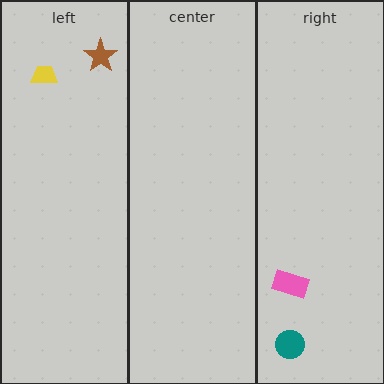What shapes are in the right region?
The pink rectangle, the teal circle.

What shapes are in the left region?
The brown star, the yellow trapezoid.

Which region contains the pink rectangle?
The right region.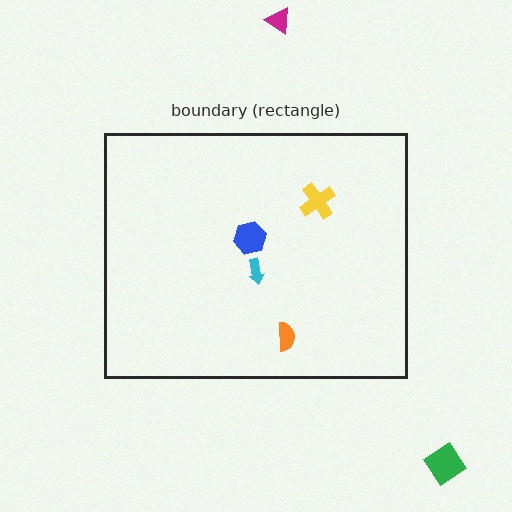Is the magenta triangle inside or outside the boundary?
Outside.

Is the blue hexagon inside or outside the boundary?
Inside.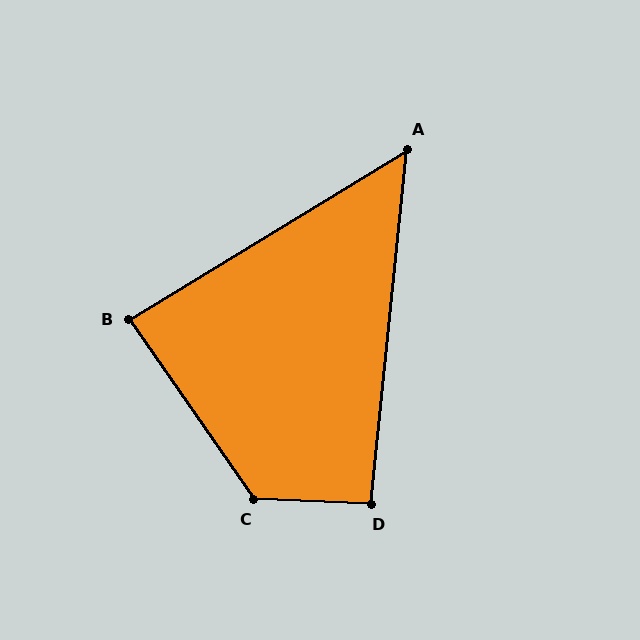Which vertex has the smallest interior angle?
A, at approximately 53 degrees.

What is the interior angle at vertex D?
Approximately 93 degrees (approximately right).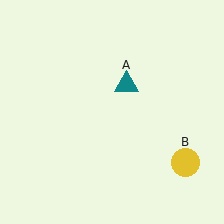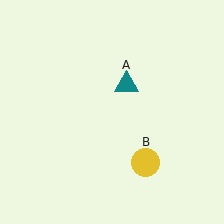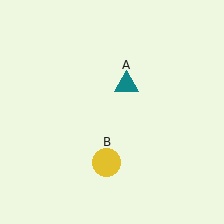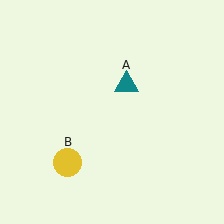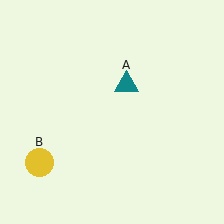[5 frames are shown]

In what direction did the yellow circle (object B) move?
The yellow circle (object B) moved left.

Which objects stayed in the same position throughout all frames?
Teal triangle (object A) remained stationary.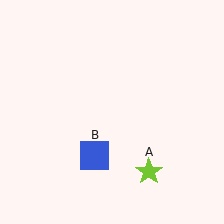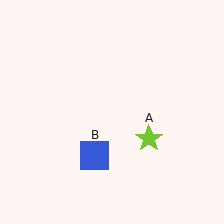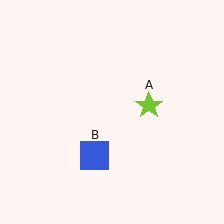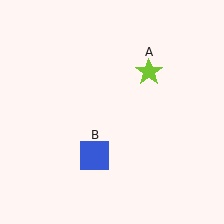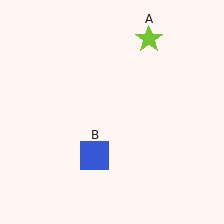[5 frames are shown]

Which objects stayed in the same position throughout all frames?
Blue square (object B) remained stationary.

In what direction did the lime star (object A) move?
The lime star (object A) moved up.